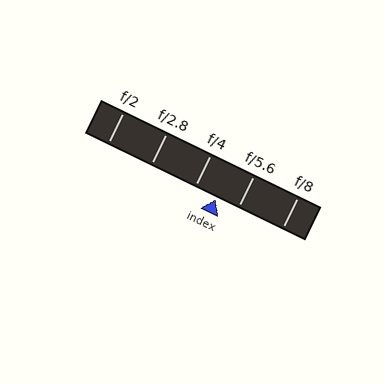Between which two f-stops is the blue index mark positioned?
The index mark is between f/4 and f/5.6.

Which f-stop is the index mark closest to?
The index mark is closest to f/5.6.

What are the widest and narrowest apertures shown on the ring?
The widest aperture shown is f/2 and the narrowest is f/8.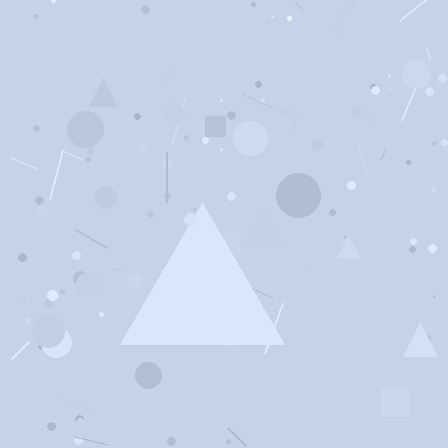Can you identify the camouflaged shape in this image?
The camouflaged shape is a triangle.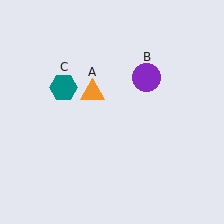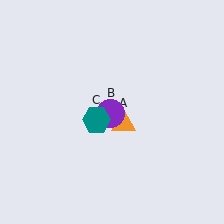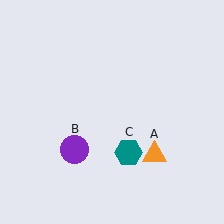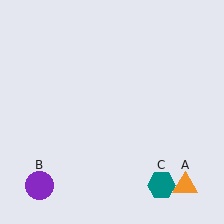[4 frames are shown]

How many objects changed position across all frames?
3 objects changed position: orange triangle (object A), purple circle (object B), teal hexagon (object C).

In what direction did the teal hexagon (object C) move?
The teal hexagon (object C) moved down and to the right.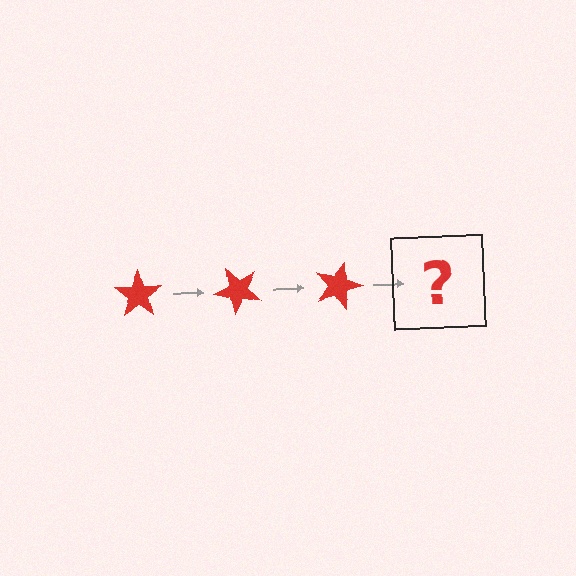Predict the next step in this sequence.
The next step is a red star rotated 135 degrees.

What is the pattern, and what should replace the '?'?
The pattern is that the star rotates 45 degrees each step. The '?' should be a red star rotated 135 degrees.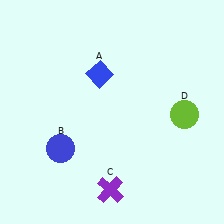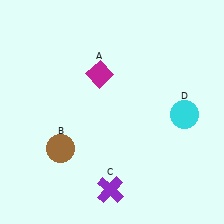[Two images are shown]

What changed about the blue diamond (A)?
In Image 1, A is blue. In Image 2, it changed to magenta.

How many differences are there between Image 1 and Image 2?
There are 3 differences between the two images.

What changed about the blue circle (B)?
In Image 1, B is blue. In Image 2, it changed to brown.